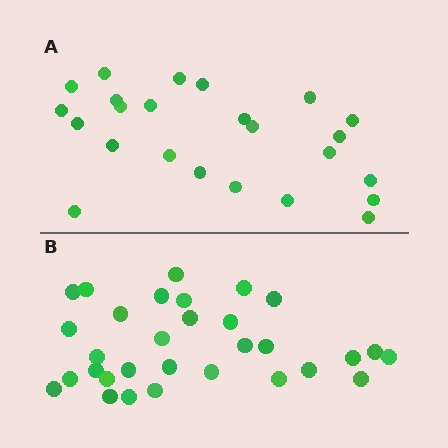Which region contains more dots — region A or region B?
Region B (the bottom region) has more dots.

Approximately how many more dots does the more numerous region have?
Region B has roughly 8 or so more dots than region A.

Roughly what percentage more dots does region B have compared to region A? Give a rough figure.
About 30% more.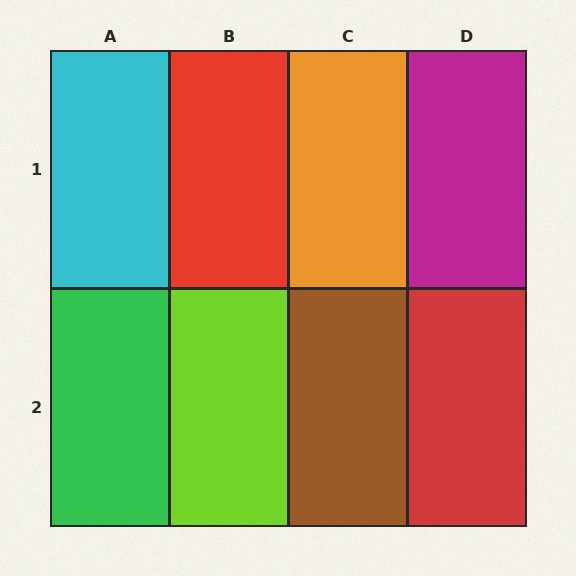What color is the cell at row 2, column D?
Red.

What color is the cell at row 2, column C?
Brown.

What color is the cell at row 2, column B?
Lime.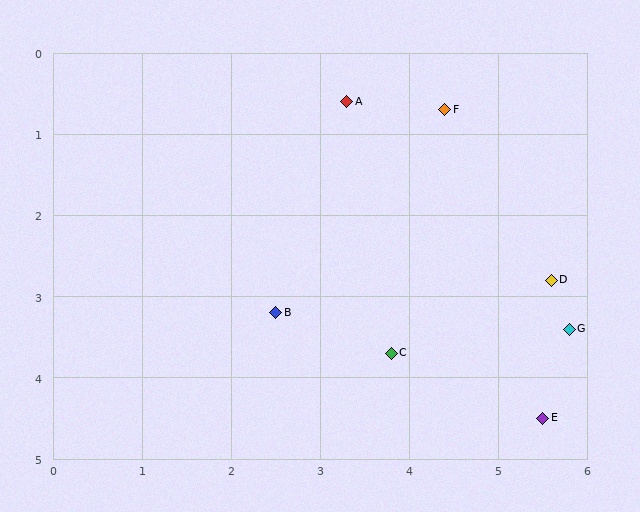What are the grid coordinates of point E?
Point E is at approximately (5.5, 4.5).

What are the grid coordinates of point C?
Point C is at approximately (3.8, 3.7).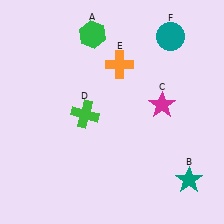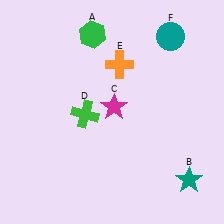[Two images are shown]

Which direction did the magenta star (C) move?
The magenta star (C) moved left.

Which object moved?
The magenta star (C) moved left.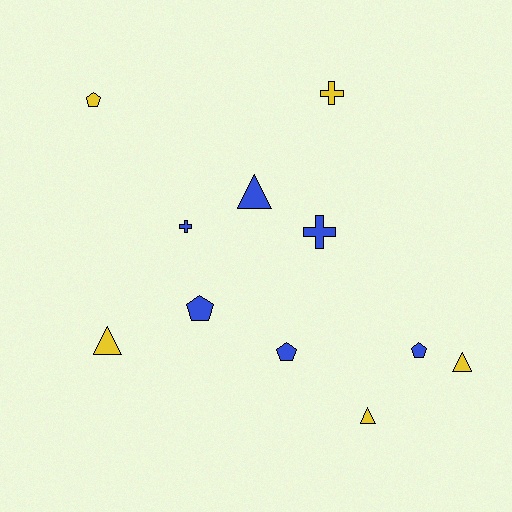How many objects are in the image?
There are 11 objects.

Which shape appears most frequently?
Pentagon, with 4 objects.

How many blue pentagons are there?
There are 3 blue pentagons.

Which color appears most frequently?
Blue, with 6 objects.